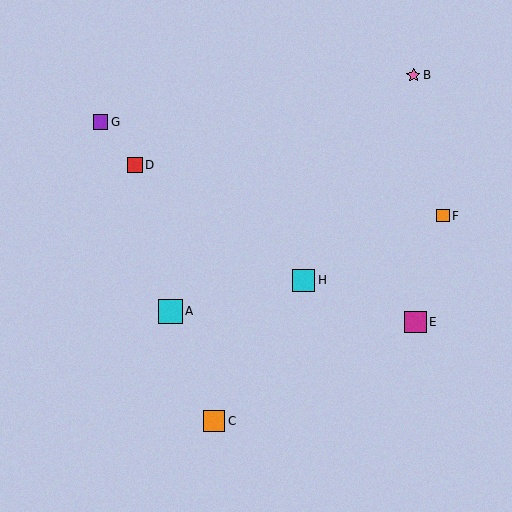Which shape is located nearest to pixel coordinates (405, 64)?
The pink star (labeled B) at (413, 75) is nearest to that location.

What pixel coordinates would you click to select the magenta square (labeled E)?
Click at (416, 322) to select the magenta square E.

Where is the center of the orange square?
The center of the orange square is at (443, 216).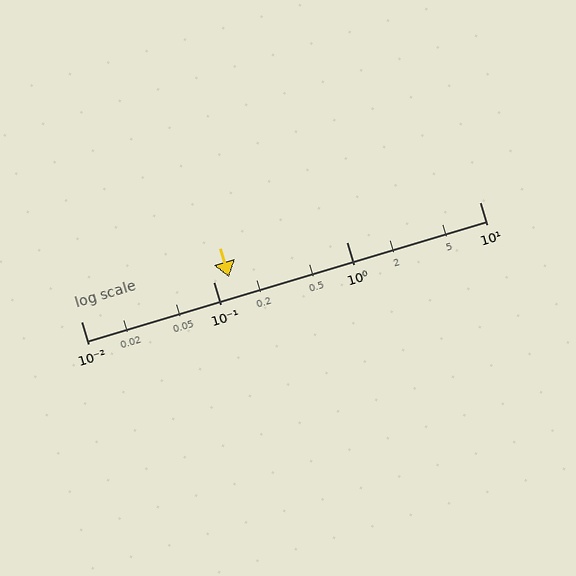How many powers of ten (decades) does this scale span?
The scale spans 3 decades, from 0.01 to 10.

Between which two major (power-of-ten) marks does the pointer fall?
The pointer is between 0.1 and 1.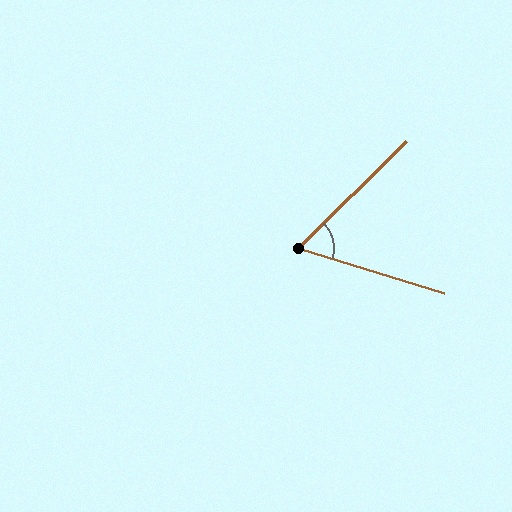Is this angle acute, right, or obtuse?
It is acute.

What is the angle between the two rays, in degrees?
Approximately 62 degrees.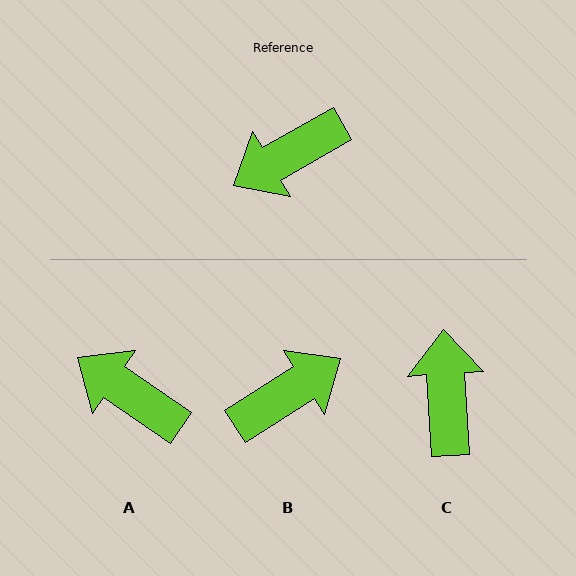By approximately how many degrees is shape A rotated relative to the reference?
Approximately 64 degrees clockwise.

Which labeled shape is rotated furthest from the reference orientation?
B, about 177 degrees away.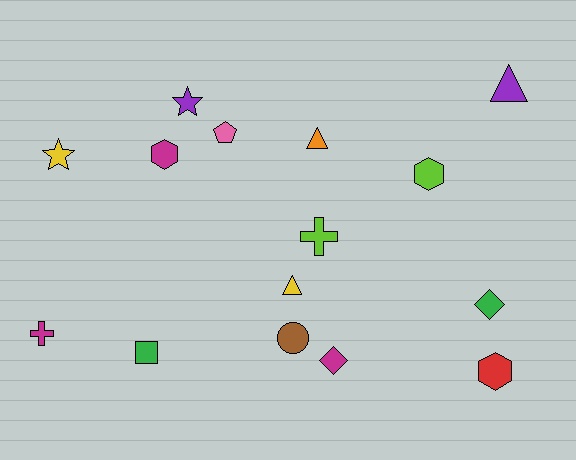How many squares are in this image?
There is 1 square.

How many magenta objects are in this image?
There are 3 magenta objects.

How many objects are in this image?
There are 15 objects.